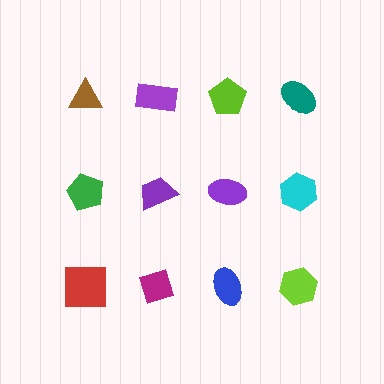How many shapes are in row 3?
4 shapes.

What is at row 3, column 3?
A blue ellipse.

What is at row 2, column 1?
A green pentagon.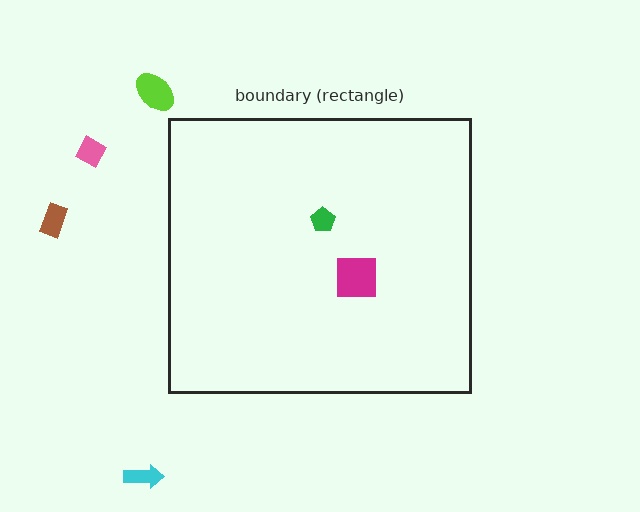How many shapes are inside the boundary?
2 inside, 4 outside.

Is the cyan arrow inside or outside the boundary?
Outside.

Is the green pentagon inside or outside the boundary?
Inside.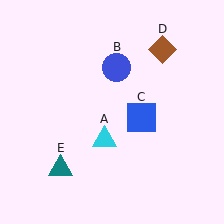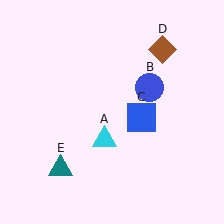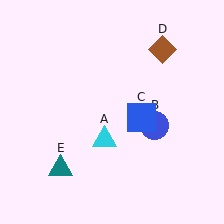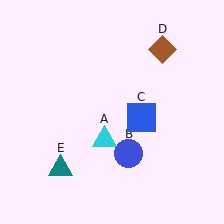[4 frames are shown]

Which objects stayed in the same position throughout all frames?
Cyan triangle (object A) and blue square (object C) and brown diamond (object D) and teal triangle (object E) remained stationary.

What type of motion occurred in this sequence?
The blue circle (object B) rotated clockwise around the center of the scene.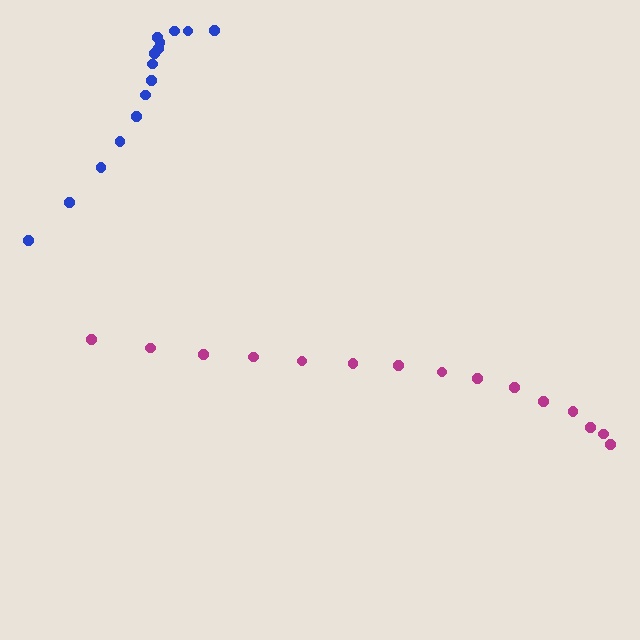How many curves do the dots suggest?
There are 2 distinct paths.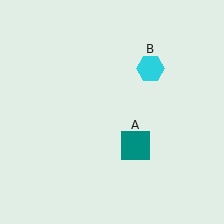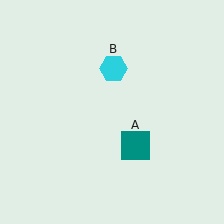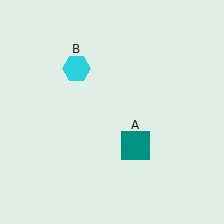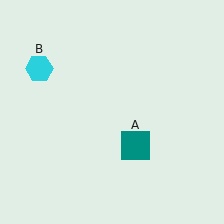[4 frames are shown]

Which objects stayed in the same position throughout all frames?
Teal square (object A) remained stationary.